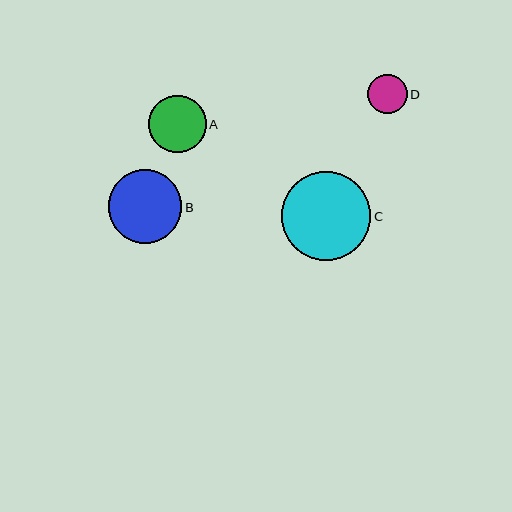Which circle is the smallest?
Circle D is the smallest with a size of approximately 39 pixels.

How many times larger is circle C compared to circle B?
Circle C is approximately 1.2 times the size of circle B.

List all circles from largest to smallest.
From largest to smallest: C, B, A, D.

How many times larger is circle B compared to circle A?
Circle B is approximately 1.3 times the size of circle A.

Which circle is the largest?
Circle C is the largest with a size of approximately 89 pixels.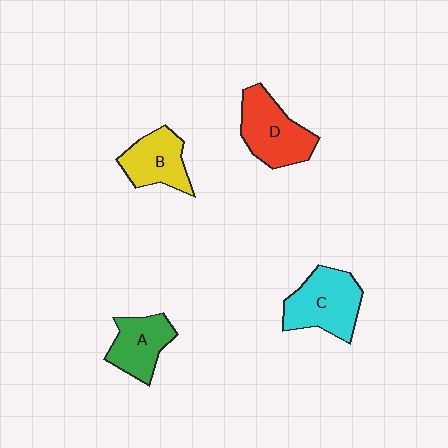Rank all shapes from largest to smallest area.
From largest to smallest: C (cyan), D (red), B (yellow), A (green).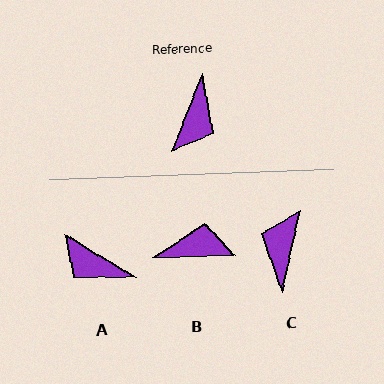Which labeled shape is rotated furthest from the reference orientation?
C, about 171 degrees away.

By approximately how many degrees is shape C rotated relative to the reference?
Approximately 171 degrees clockwise.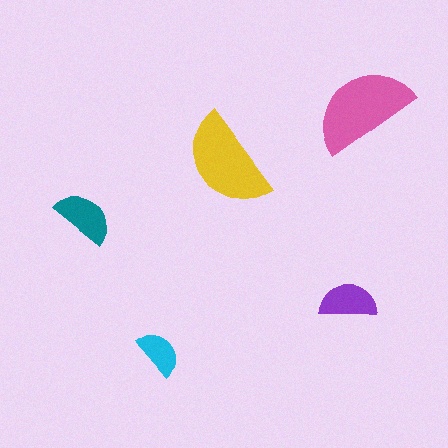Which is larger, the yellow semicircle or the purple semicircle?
The yellow one.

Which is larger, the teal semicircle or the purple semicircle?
The teal one.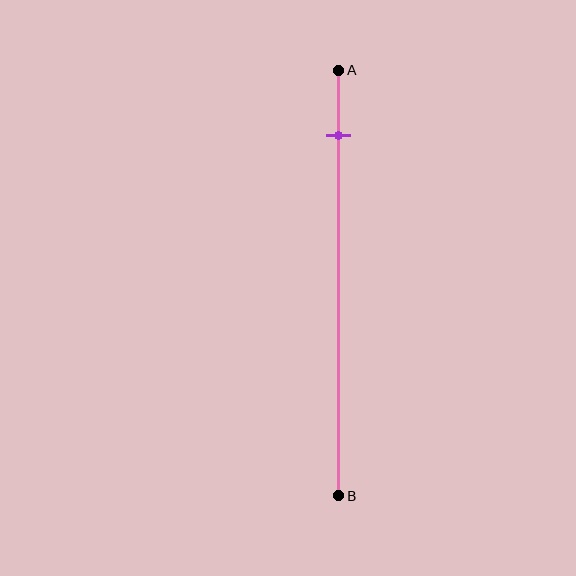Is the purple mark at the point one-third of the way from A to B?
No, the mark is at about 15% from A, not at the 33% one-third point.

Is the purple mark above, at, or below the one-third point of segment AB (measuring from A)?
The purple mark is above the one-third point of segment AB.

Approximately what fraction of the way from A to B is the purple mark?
The purple mark is approximately 15% of the way from A to B.